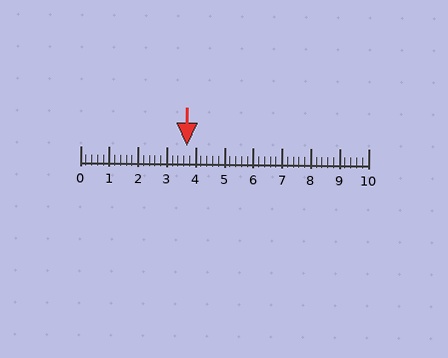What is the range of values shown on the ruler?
The ruler shows values from 0 to 10.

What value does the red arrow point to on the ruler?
The red arrow points to approximately 3.7.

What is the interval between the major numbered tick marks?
The major tick marks are spaced 1 units apart.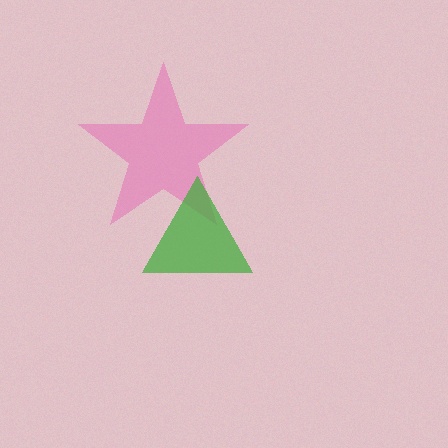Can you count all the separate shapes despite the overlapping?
Yes, there are 2 separate shapes.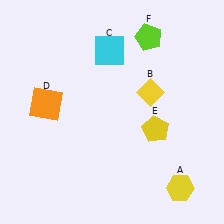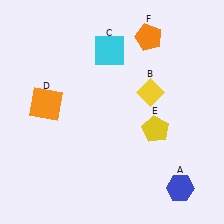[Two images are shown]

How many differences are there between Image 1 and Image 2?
There are 2 differences between the two images.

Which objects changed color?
A changed from yellow to blue. F changed from lime to orange.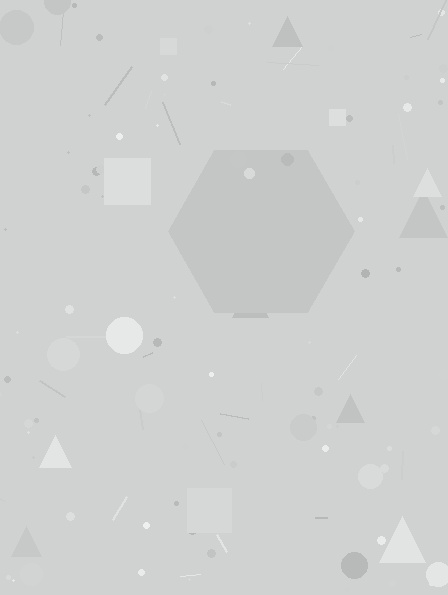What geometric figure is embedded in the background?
A hexagon is embedded in the background.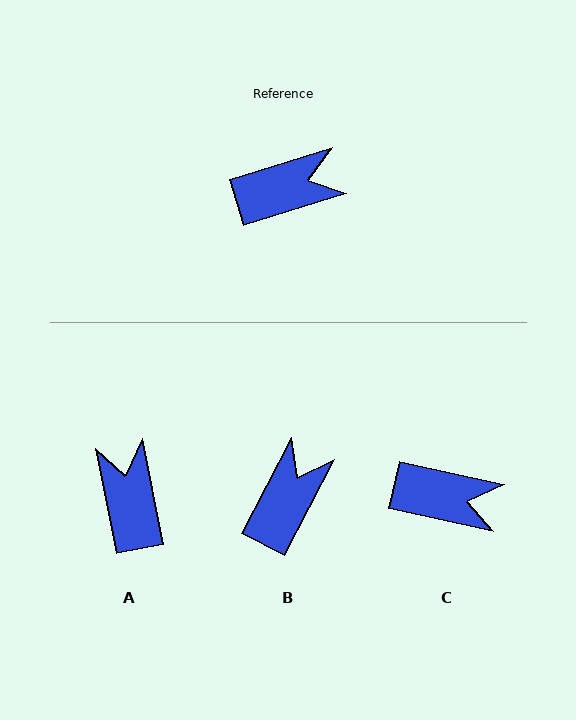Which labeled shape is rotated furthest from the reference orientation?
A, about 84 degrees away.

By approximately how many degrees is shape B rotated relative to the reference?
Approximately 46 degrees counter-clockwise.